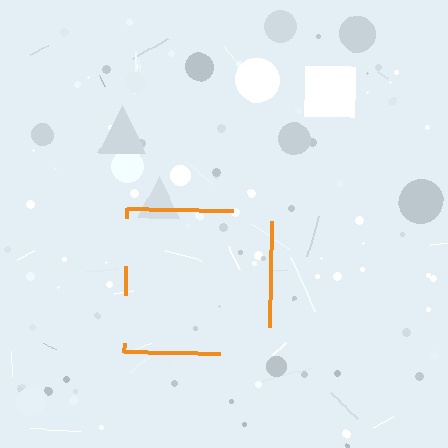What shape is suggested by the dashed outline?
The dashed outline suggests a square.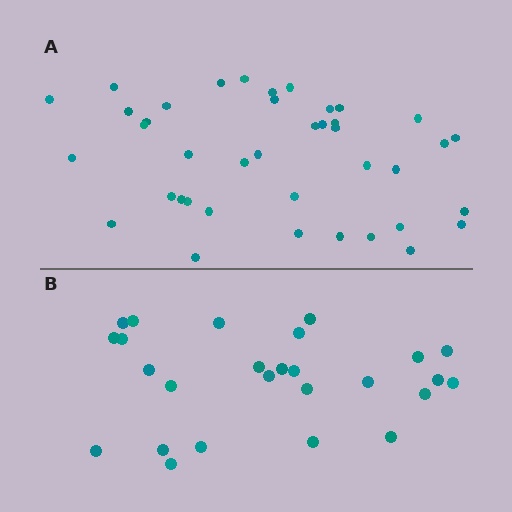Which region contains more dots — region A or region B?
Region A (the top region) has more dots.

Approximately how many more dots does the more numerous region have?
Region A has approximately 15 more dots than region B.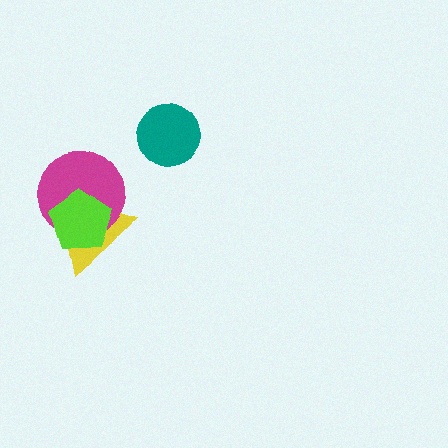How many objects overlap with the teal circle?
0 objects overlap with the teal circle.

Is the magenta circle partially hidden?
Yes, it is partially covered by another shape.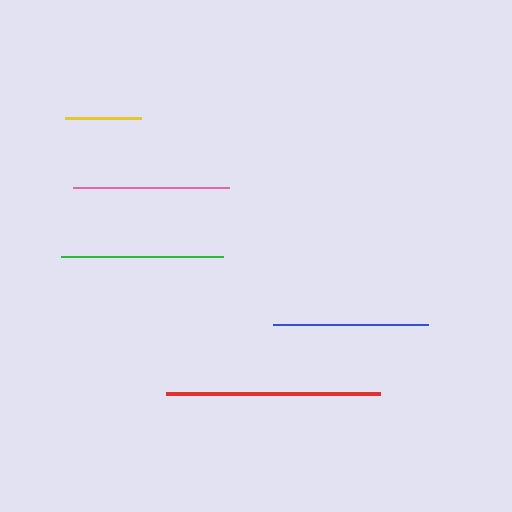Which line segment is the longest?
The red line is the longest at approximately 213 pixels.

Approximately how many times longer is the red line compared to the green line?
The red line is approximately 1.3 times the length of the green line.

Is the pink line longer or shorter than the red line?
The red line is longer than the pink line.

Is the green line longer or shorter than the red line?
The red line is longer than the green line.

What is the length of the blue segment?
The blue segment is approximately 155 pixels long.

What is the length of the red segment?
The red segment is approximately 213 pixels long.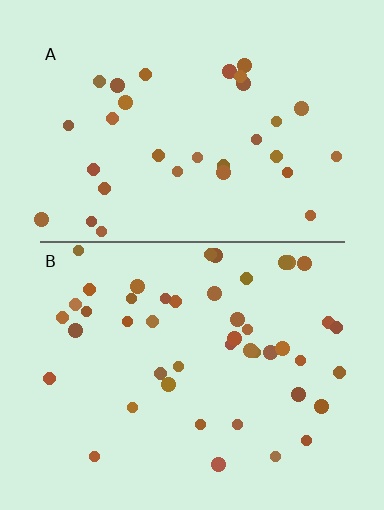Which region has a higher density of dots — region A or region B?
B (the bottom).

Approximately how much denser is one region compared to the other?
Approximately 1.4× — region B over region A.